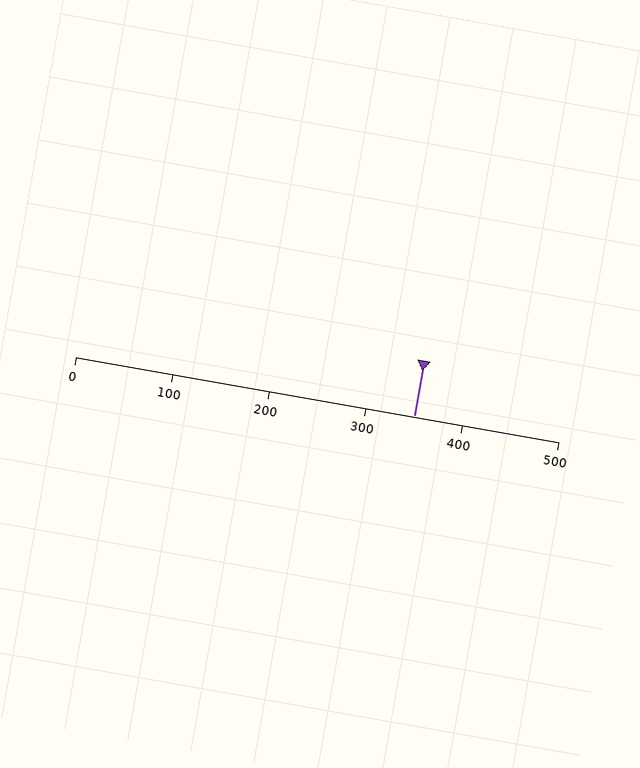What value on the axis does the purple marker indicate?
The marker indicates approximately 350.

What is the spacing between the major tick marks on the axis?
The major ticks are spaced 100 apart.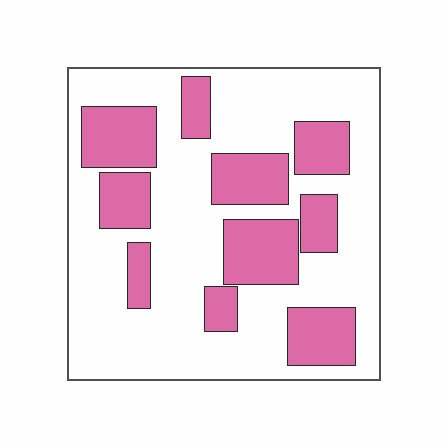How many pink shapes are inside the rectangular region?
10.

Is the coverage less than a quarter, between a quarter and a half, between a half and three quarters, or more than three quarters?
Between a quarter and a half.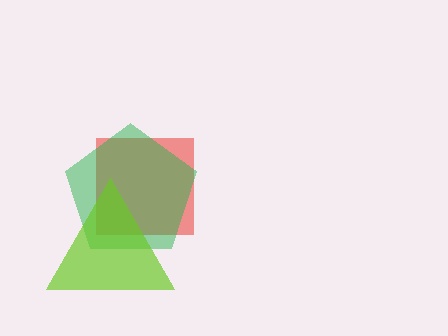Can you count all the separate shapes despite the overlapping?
Yes, there are 3 separate shapes.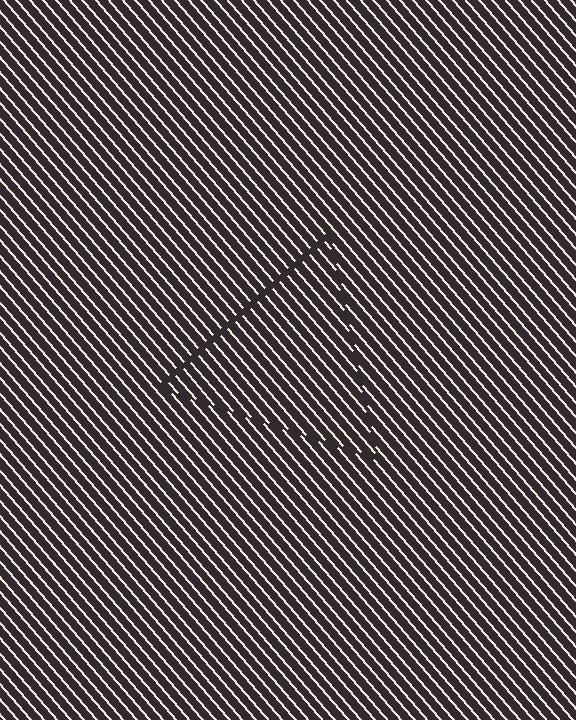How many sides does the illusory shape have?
3 sides — the line-ends trace a triangle.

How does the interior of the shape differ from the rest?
The interior of the shape contains the same grating, shifted by half a period — the contour is defined by the phase discontinuity where line-ends from the inner and outer gratings abut.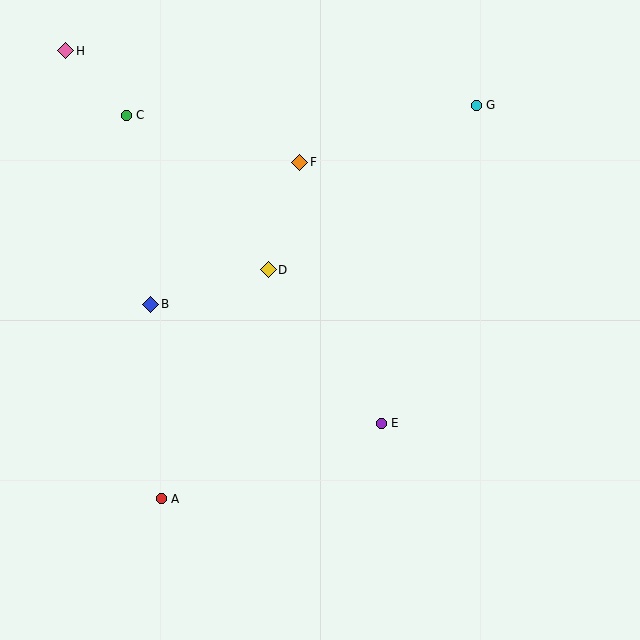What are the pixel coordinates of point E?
Point E is at (381, 423).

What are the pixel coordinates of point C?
Point C is at (126, 115).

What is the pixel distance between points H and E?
The distance between H and E is 488 pixels.